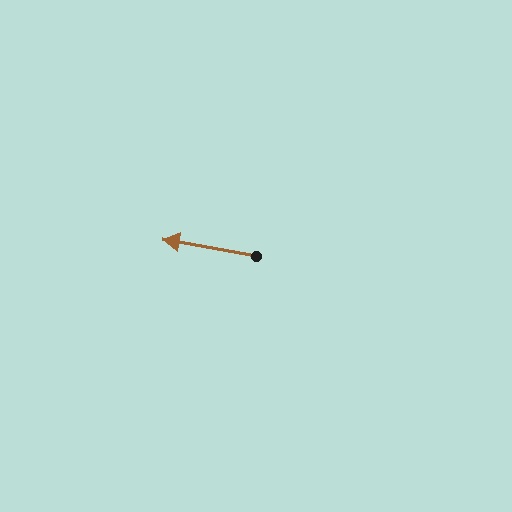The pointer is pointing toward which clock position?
Roughly 9 o'clock.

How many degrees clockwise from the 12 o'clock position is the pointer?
Approximately 280 degrees.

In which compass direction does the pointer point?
West.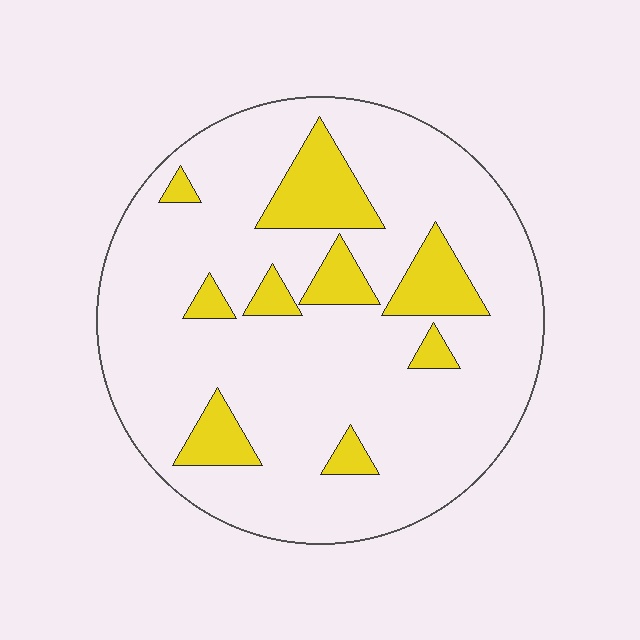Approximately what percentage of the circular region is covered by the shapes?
Approximately 15%.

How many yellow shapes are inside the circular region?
9.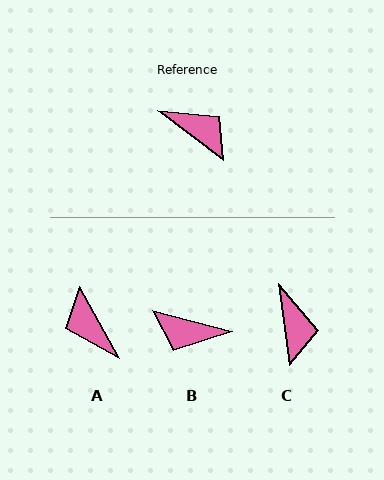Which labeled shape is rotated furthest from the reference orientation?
B, about 157 degrees away.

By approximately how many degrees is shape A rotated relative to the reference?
Approximately 157 degrees counter-clockwise.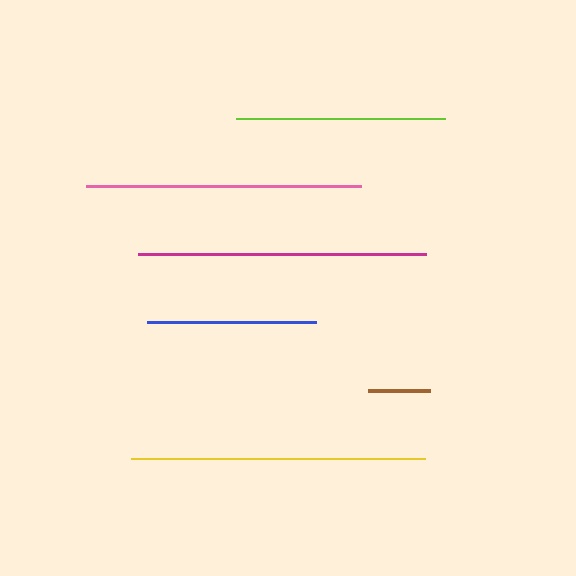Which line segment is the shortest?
The brown line is the shortest at approximately 62 pixels.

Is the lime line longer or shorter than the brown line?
The lime line is longer than the brown line.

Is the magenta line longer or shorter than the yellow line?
The yellow line is longer than the magenta line.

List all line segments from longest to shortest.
From longest to shortest: yellow, magenta, pink, lime, blue, brown.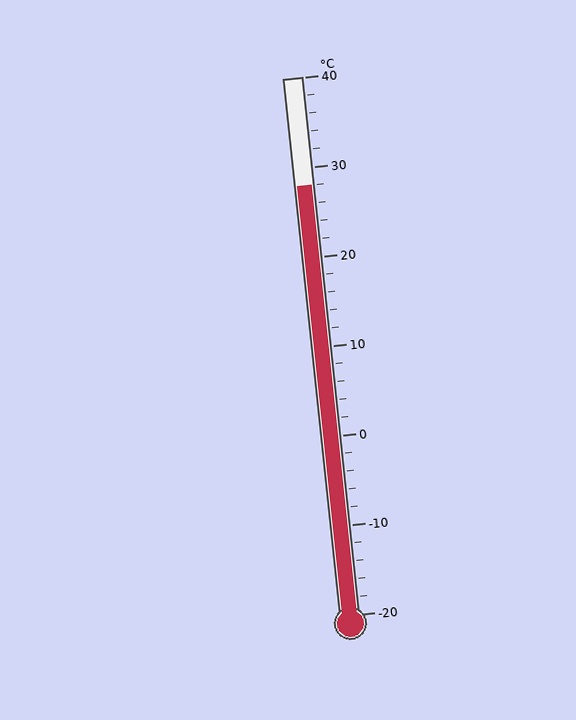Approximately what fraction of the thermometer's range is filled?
The thermometer is filled to approximately 80% of its range.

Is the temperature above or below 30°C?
The temperature is below 30°C.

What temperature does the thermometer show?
The thermometer shows approximately 28°C.